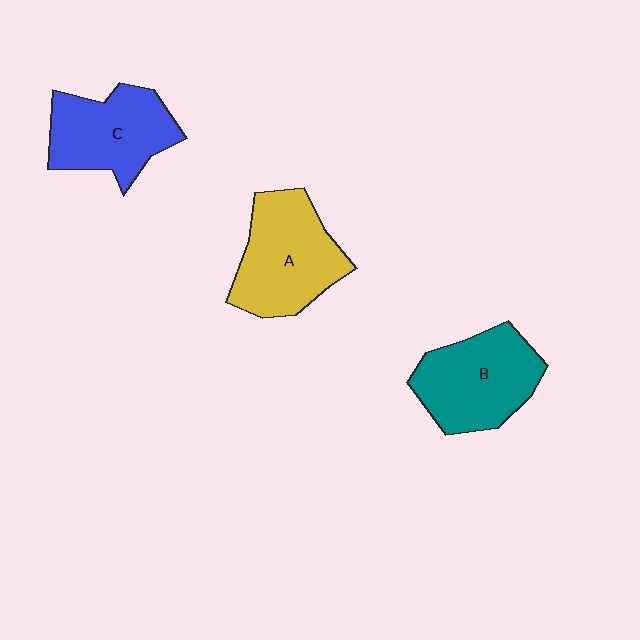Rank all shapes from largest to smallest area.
From largest to smallest: A (yellow), B (teal), C (blue).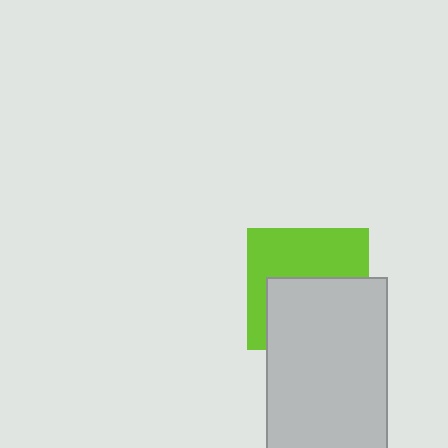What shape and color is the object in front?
The object in front is a light gray rectangle.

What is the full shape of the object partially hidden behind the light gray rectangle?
The partially hidden object is a lime square.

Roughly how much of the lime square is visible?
About half of it is visible (roughly 50%).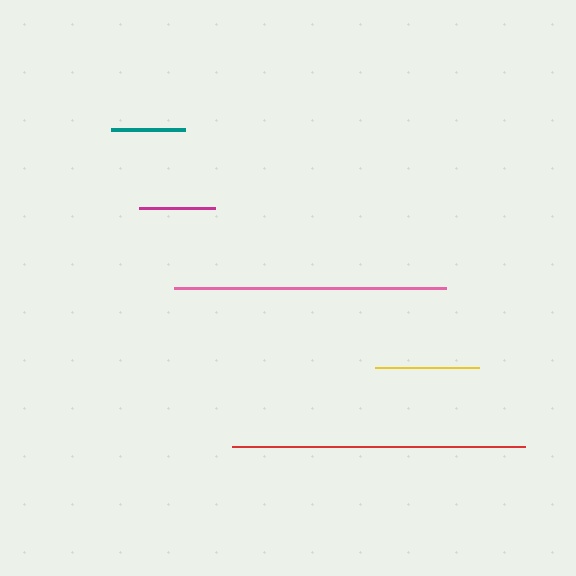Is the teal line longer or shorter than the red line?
The red line is longer than the teal line.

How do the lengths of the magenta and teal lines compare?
The magenta and teal lines are approximately the same length.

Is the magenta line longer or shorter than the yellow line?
The yellow line is longer than the magenta line.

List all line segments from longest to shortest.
From longest to shortest: red, pink, yellow, magenta, teal.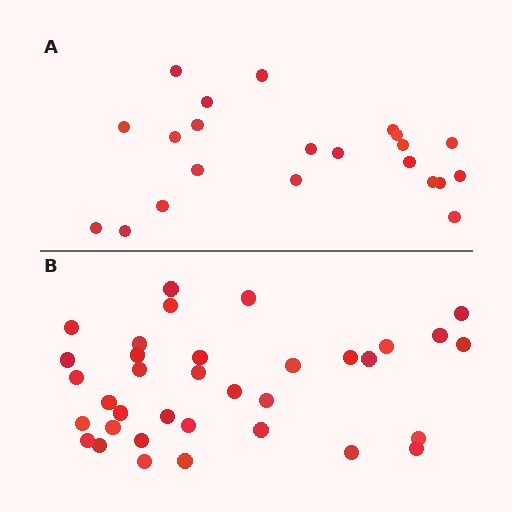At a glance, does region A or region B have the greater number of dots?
Region B (the bottom region) has more dots.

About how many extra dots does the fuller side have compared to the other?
Region B has approximately 15 more dots than region A.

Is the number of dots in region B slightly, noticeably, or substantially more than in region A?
Region B has substantially more. The ratio is roughly 1.6 to 1.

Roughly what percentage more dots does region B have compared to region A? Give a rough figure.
About 60% more.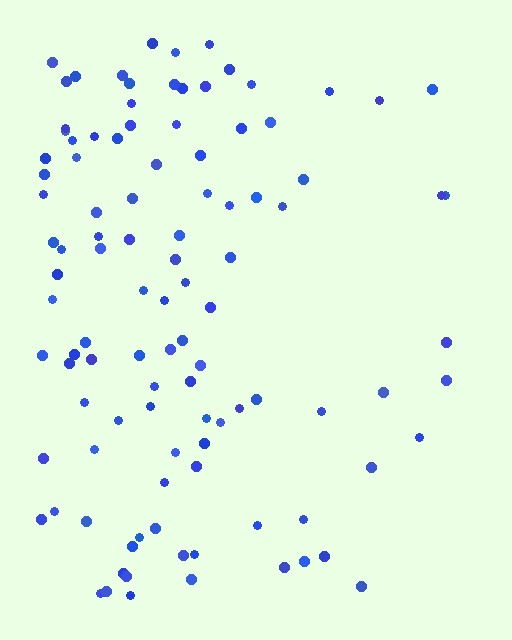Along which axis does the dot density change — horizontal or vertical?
Horizontal.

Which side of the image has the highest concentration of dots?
The left.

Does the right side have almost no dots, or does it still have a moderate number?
Still a moderate number, just noticeably fewer than the left.